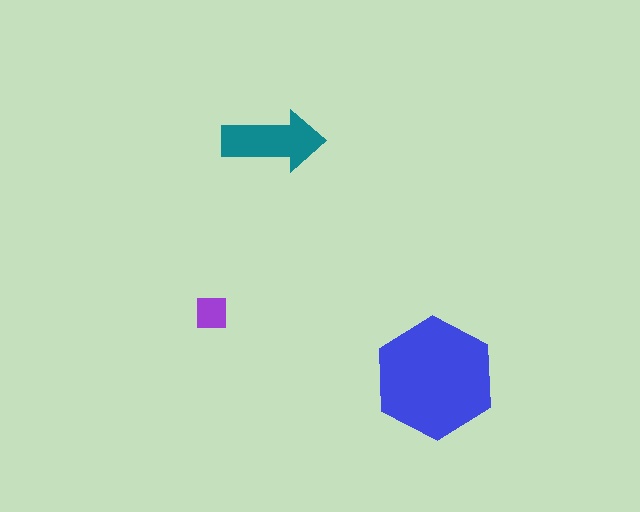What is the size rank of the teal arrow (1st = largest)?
2nd.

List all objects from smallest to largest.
The purple square, the teal arrow, the blue hexagon.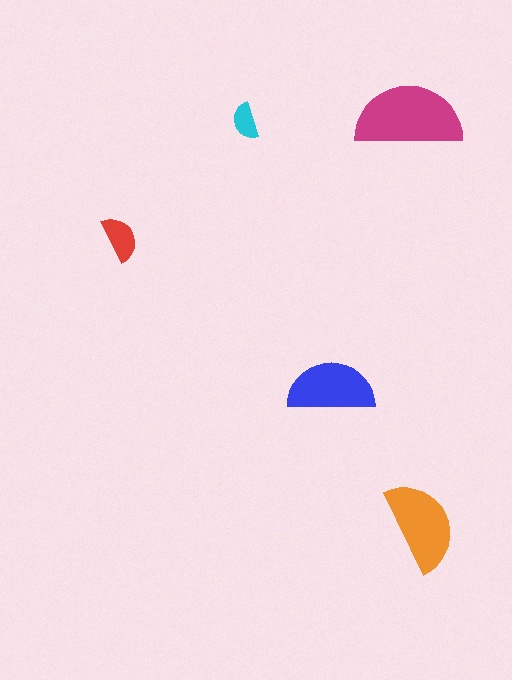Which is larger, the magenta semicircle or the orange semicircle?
The magenta one.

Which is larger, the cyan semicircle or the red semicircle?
The red one.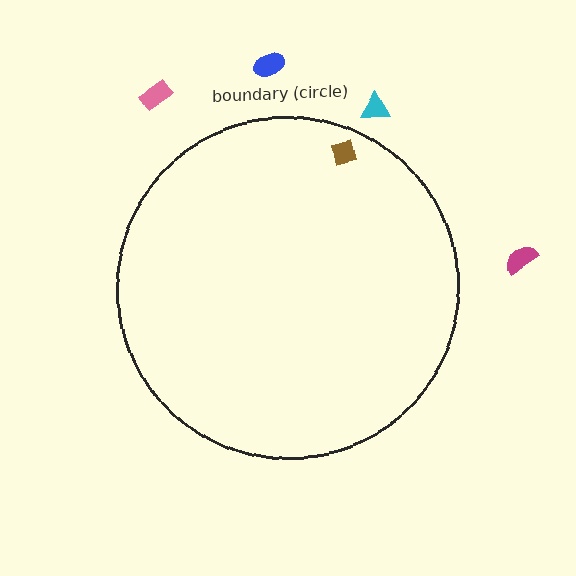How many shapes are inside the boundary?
1 inside, 4 outside.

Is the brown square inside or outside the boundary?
Inside.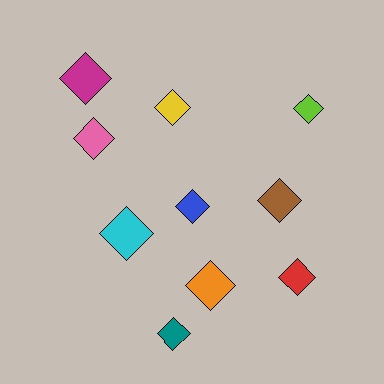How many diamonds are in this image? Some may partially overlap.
There are 10 diamonds.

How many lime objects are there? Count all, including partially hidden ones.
There is 1 lime object.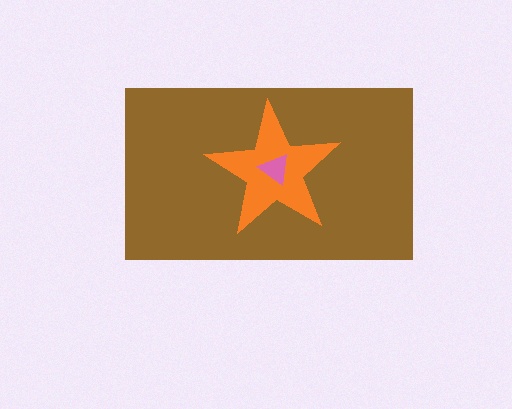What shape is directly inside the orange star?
The pink triangle.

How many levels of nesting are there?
3.